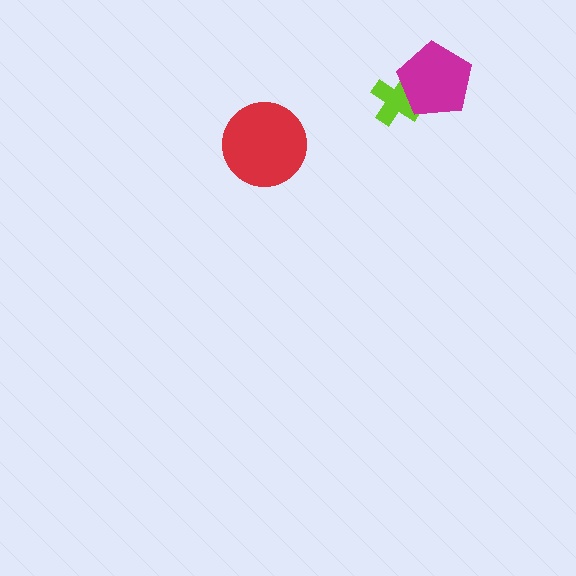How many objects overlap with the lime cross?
1 object overlaps with the lime cross.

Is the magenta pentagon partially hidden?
No, no other shape covers it.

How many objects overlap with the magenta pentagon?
1 object overlaps with the magenta pentagon.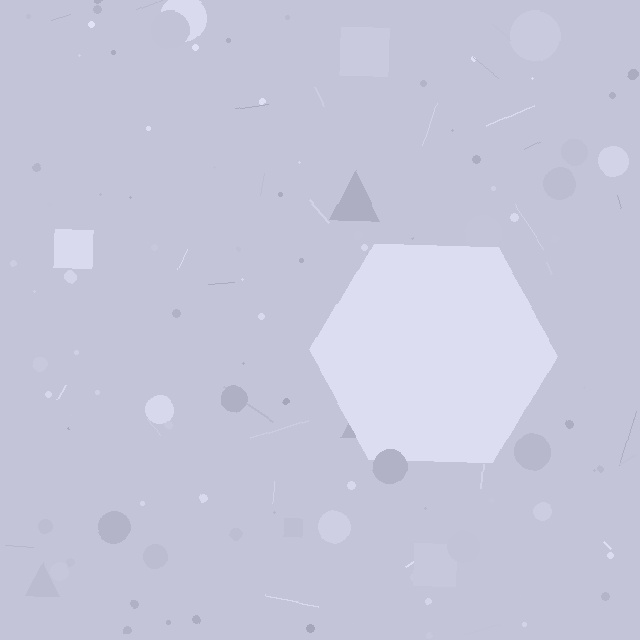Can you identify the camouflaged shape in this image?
The camouflaged shape is a hexagon.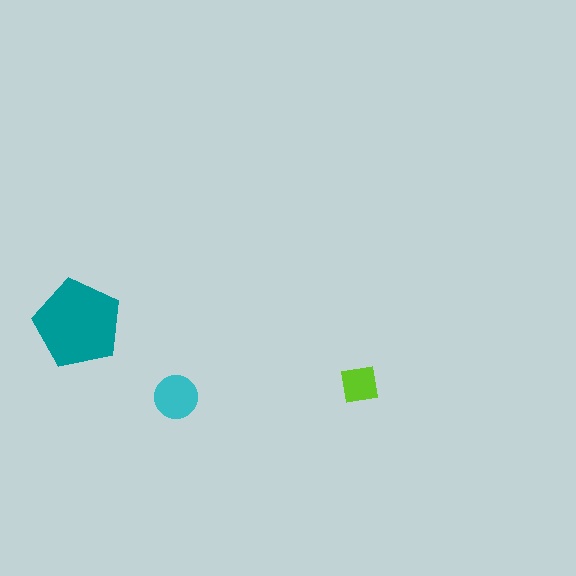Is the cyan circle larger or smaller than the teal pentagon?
Smaller.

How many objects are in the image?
There are 3 objects in the image.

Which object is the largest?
The teal pentagon.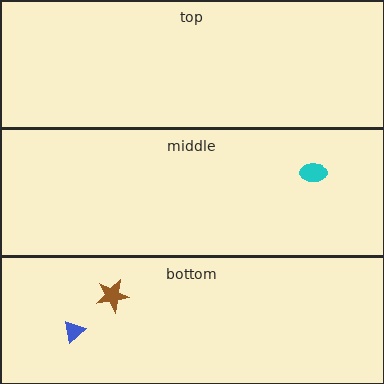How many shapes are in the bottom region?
2.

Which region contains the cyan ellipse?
The middle region.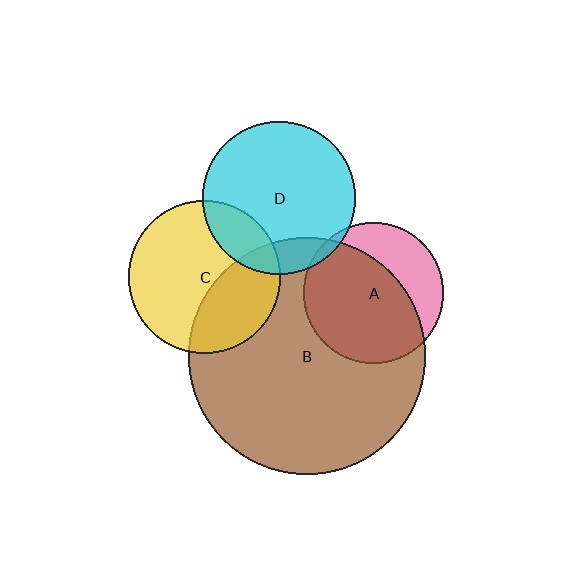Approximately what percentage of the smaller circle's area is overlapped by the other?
Approximately 15%.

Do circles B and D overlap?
Yes.